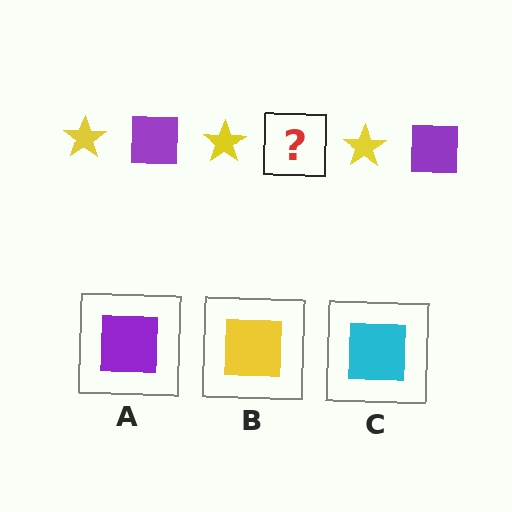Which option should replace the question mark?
Option A.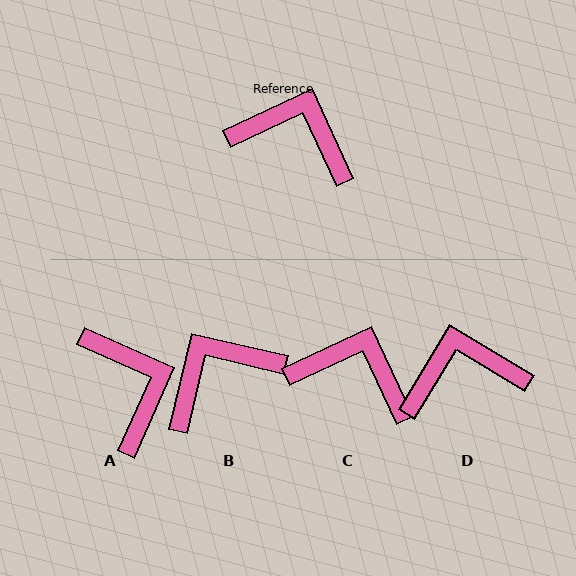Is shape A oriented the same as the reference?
No, it is off by about 49 degrees.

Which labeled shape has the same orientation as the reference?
C.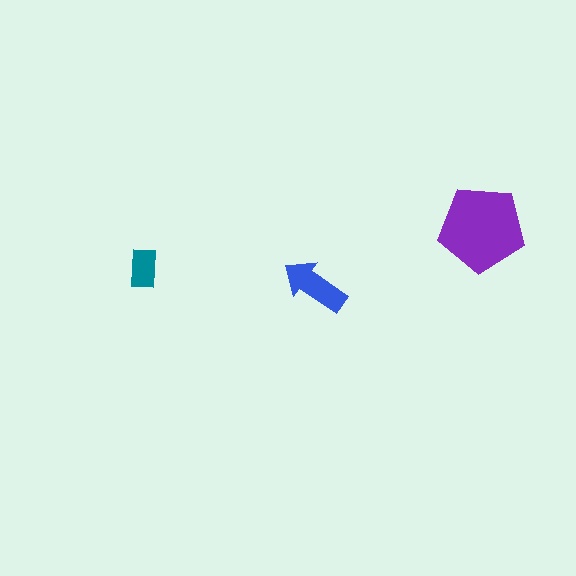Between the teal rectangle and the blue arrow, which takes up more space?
The blue arrow.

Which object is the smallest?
The teal rectangle.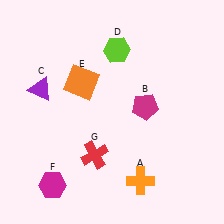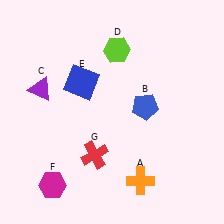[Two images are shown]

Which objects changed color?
B changed from magenta to blue. E changed from orange to blue.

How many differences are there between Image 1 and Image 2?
There are 2 differences between the two images.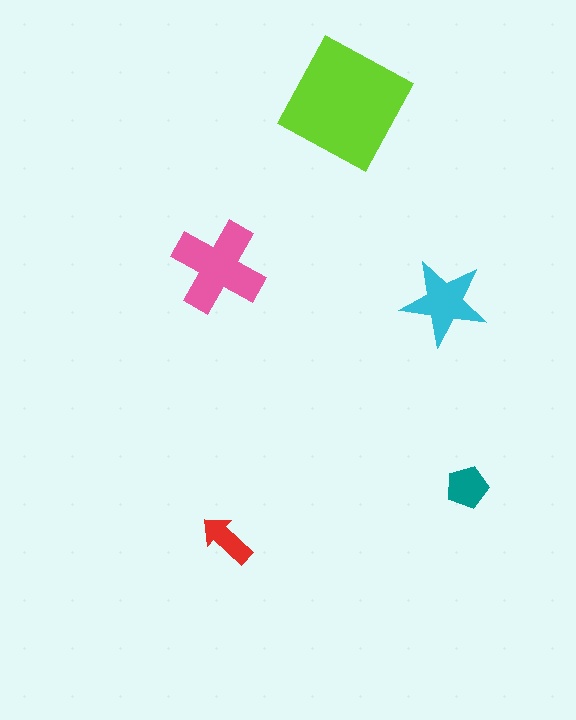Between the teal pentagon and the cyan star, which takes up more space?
The cyan star.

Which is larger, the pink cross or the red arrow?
The pink cross.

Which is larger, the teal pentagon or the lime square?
The lime square.